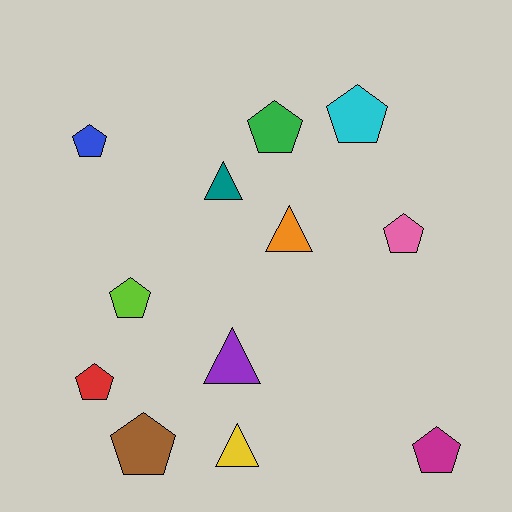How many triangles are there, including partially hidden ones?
There are 4 triangles.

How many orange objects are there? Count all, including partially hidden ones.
There is 1 orange object.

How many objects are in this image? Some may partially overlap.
There are 12 objects.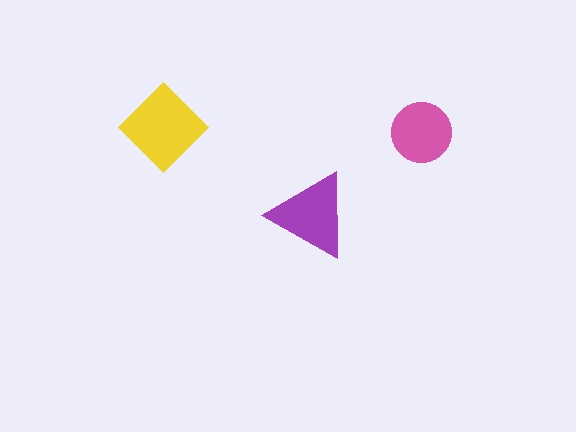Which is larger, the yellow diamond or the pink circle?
The yellow diamond.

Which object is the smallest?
The pink circle.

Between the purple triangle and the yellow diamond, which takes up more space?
The yellow diamond.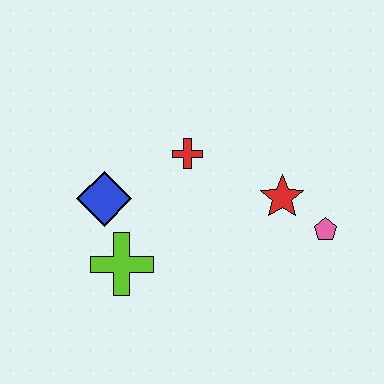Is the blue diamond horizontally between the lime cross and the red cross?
No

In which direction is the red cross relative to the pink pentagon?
The red cross is to the left of the pink pentagon.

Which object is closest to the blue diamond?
The lime cross is closest to the blue diamond.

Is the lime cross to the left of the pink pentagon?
Yes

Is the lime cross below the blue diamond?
Yes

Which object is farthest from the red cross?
The pink pentagon is farthest from the red cross.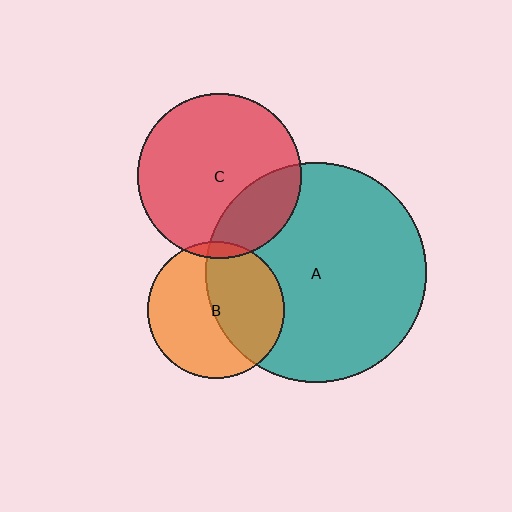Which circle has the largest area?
Circle A (teal).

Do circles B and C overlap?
Yes.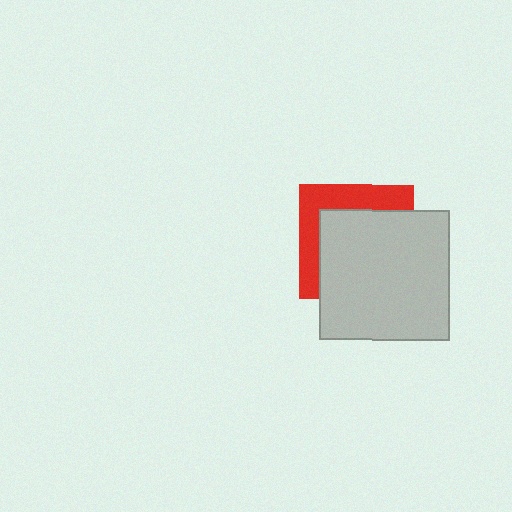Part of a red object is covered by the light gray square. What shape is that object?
It is a square.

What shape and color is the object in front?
The object in front is a light gray square.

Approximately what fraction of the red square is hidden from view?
Roughly 64% of the red square is hidden behind the light gray square.